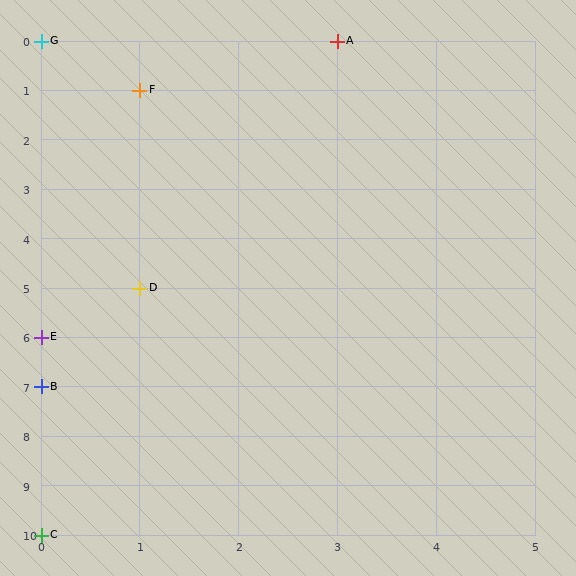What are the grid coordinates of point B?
Point B is at grid coordinates (0, 7).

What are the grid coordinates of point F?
Point F is at grid coordinates (1, 1).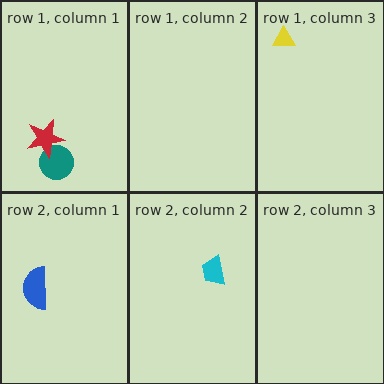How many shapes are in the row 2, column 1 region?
1.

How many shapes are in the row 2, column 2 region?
1.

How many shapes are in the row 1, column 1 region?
2.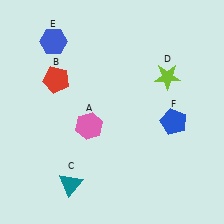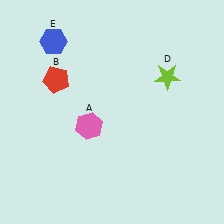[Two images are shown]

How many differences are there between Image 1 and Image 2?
There are 2 differences between the two images.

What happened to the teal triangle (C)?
The teal triangle (C) was removed in Image 2. It was in the bottom-left area of Image 1.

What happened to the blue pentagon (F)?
The blue pentagon (F) was removed in Image 2. It was in the bottom-right area of Image 1.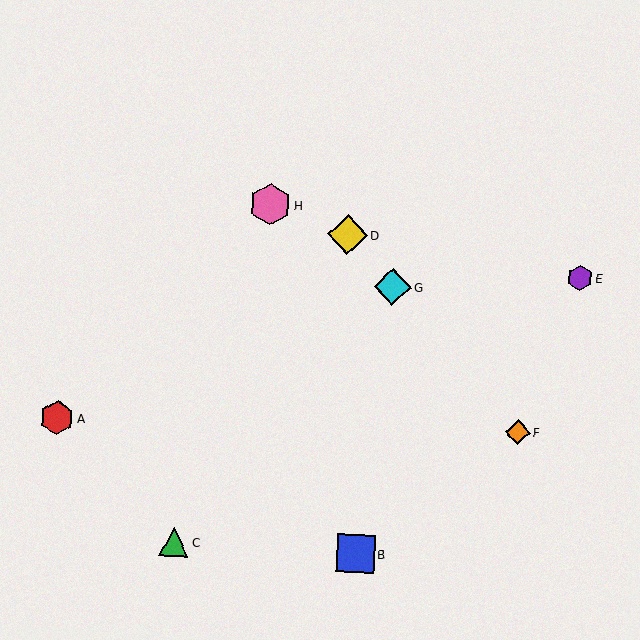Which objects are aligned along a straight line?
Objects D, F, G are aligned along a straight line.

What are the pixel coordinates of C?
Object C is at (174, 542).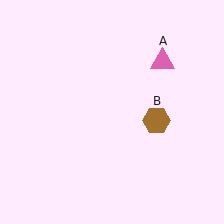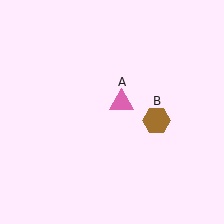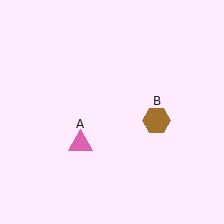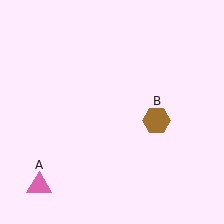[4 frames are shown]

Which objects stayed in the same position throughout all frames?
Brown hexagon (object B) remained stationary.